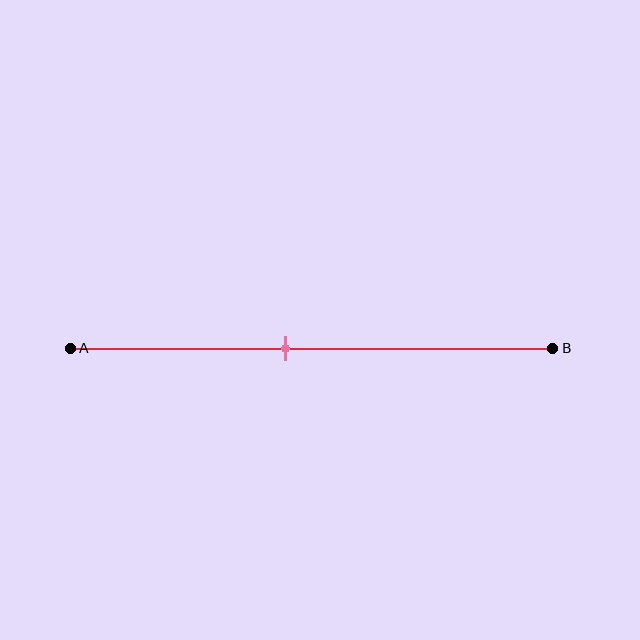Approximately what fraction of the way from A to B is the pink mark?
The pink mark is approximately 45% of the way from A to B.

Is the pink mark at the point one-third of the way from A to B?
No, the mark is at about 45% from A, not at the 33% one-third point.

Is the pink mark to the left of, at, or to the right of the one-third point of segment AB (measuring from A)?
The pink mark is to the right of the one-third point of segment AB.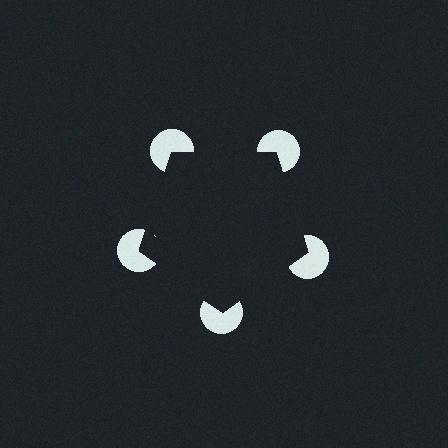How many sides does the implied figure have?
5 sides.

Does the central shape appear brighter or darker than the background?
It typically appears slightly darker than the background, even though no actual brightness change is drawn.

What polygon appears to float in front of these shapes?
An illusory pentagon — its edges are inferred from the aligned wedge cuts in the pac-man discs, not physically drawn.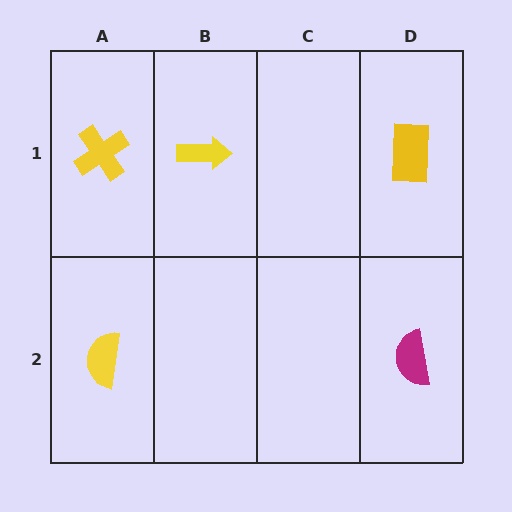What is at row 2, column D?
A magenta semicircle.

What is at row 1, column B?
A yellow arrow.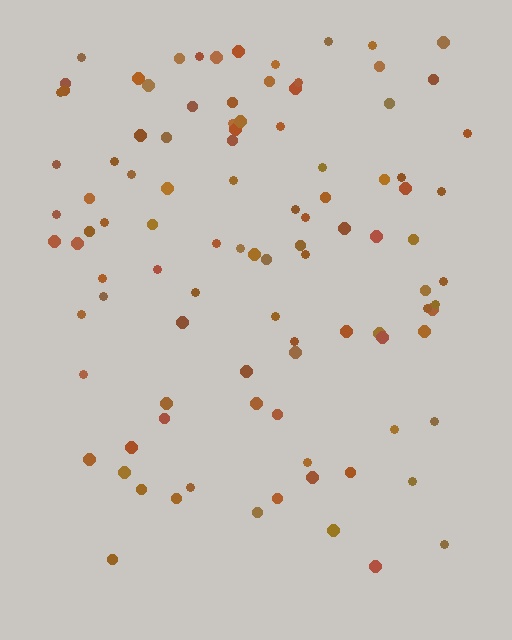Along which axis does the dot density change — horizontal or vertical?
Vertical.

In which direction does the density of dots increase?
From bottom to top, with the top side densest.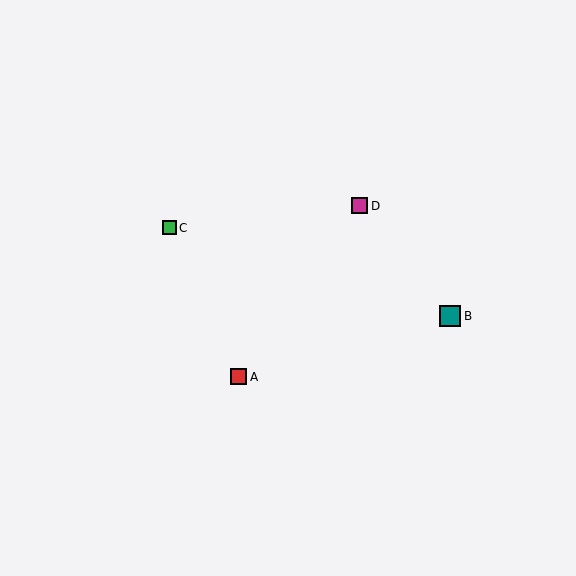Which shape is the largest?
The teal square (labeled B) is the largest.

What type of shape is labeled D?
Shape D is a magenta square.